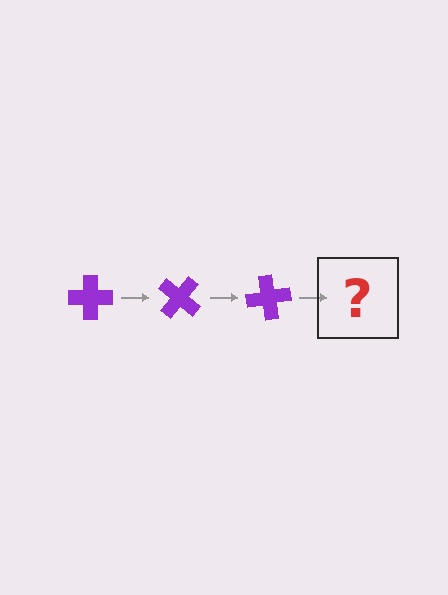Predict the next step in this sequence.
The next step is a purple cross rotated 120 degrees.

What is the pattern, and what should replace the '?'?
The pattern is that the cross rotates 40 degrees each step. The '?' should be a purple cross rotated 120 degrees.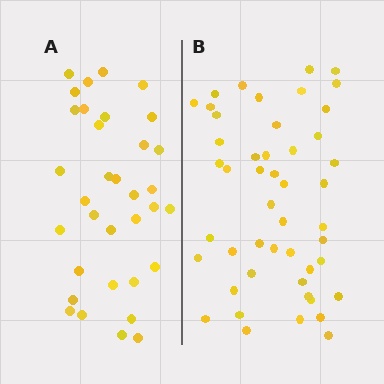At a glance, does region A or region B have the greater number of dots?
Region B (the right region) has more dots.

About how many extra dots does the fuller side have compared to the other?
Region B has approximately 15 more dots than region A.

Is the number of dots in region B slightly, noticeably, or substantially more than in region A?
Region B has noticeably more, but not dramatically so. The ratio is roughly 1.4 to 1.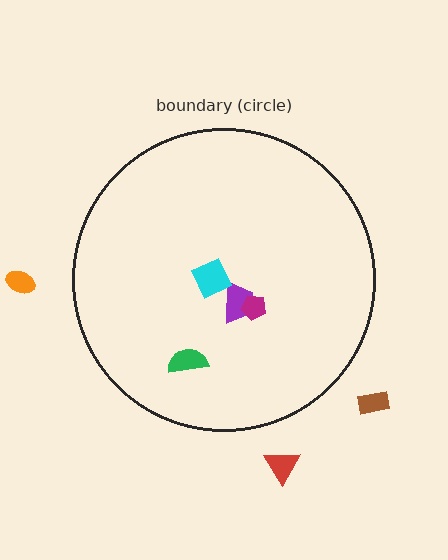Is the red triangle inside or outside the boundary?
Outside.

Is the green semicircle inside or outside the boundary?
Inside.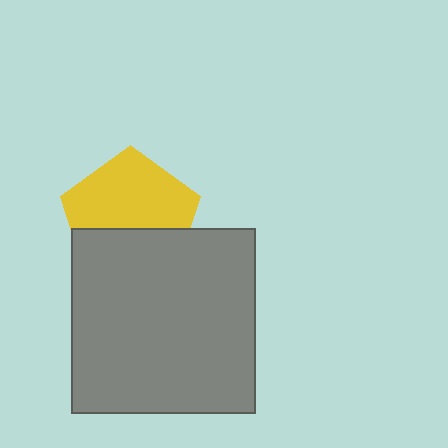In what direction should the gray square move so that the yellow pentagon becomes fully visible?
The gray square should move down. That is the shortest direction to clear the overlap and leave the yellow pentagon fully visible.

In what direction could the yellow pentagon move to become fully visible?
The yellow pentagon could move up. That would shift it out from behind the gray square entirely.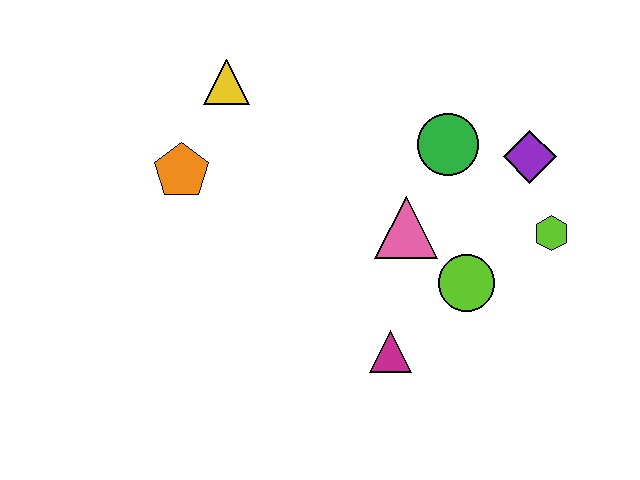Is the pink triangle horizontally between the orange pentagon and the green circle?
Yes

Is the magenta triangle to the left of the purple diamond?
Yes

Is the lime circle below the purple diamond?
Yes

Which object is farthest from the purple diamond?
The orange pentagon is farthest from the purple diamond.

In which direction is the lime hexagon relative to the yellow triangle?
The lime hexagon is to the right of the yellow triangle.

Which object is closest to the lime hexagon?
The purple diamond is closest to the lime hexagon.